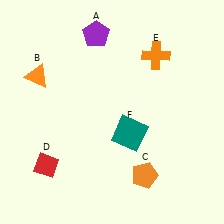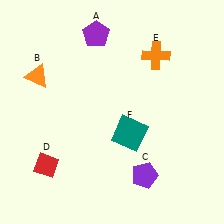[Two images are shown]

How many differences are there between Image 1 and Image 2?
There is 1 difference between the two images.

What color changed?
The pentagon (C) changed from orange in Image 1 to purple in Image 2.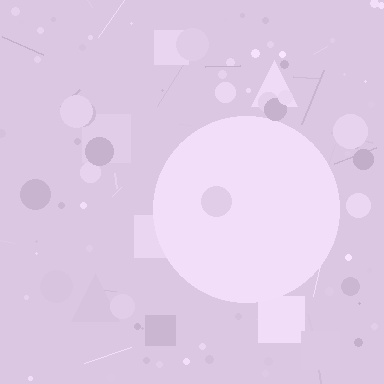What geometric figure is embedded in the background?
A circle is embedded in the background.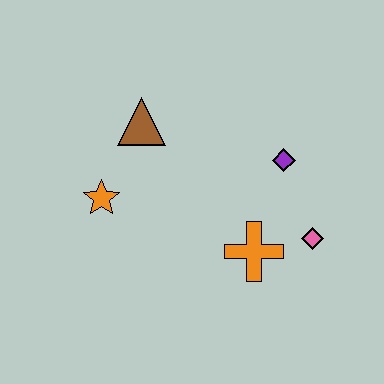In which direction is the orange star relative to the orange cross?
The orange star is to the left of the orange cross.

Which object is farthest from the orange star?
The pink diamond is farthest from the orange star.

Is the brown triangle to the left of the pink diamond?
Yes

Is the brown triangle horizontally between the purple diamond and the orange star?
Yes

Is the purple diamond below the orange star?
No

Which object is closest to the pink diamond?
The orange cross is closest to the pink diamond.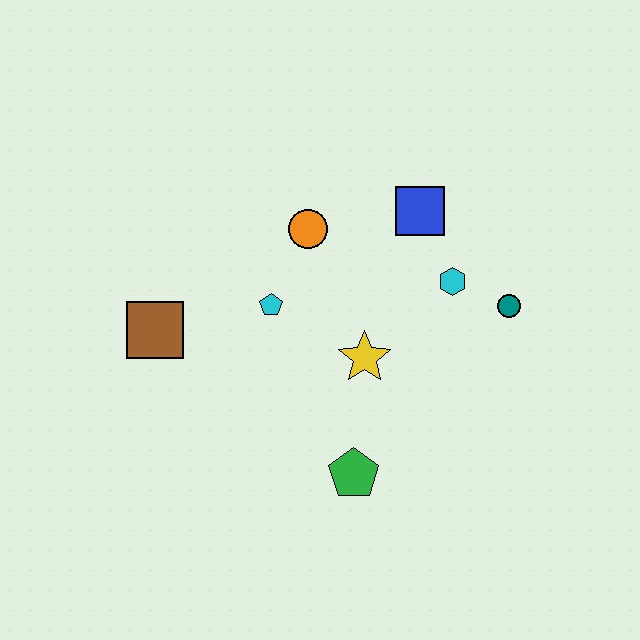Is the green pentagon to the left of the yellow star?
Yes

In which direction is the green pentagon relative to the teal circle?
The green pentagon is below the teal circle.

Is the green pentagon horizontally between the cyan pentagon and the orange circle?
No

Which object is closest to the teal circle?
The cyan hexagon is closest to the teal circle.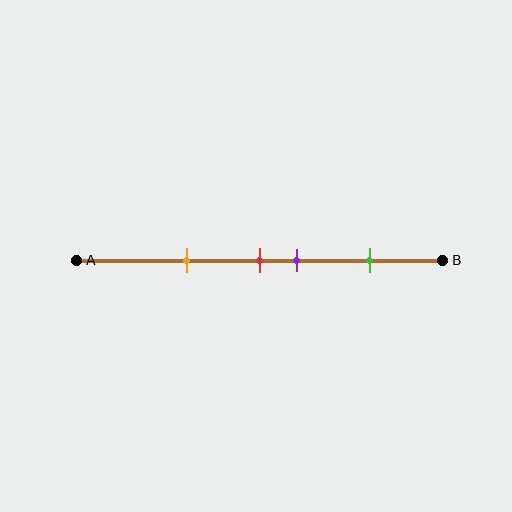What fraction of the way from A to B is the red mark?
The red mark is approximately 50% (0.5) of the way from A to B.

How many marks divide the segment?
There are 4 marks dividing the segment.